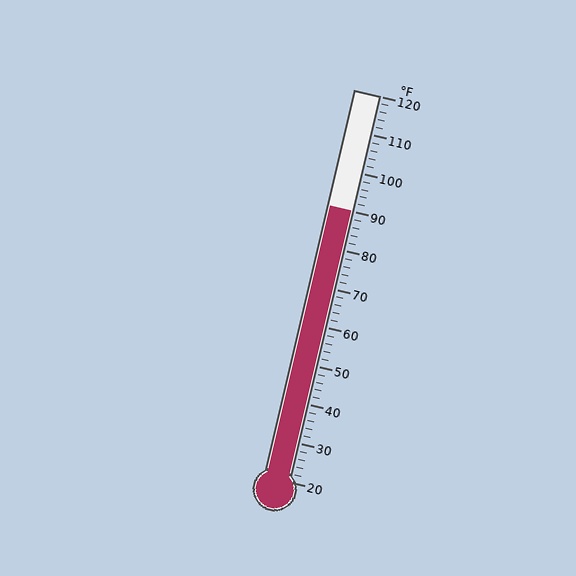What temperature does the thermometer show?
The thermometer shows approximately 90°F.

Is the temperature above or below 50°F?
The temperature is above 50°F.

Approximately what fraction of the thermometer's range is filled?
The thermometer is filled to approximately 70% of its range.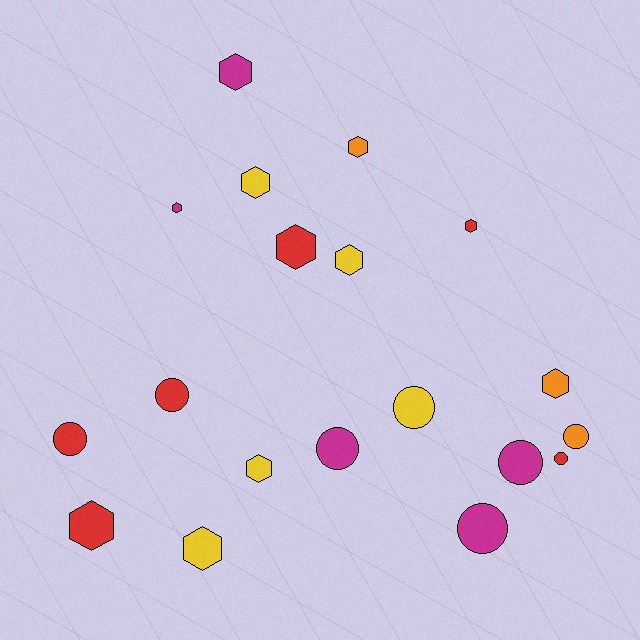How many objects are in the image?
There are 19 objects.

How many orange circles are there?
There is 1 orange circle.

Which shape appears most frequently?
Hexagon, with 11 objects.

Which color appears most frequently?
Red, with 6 objects.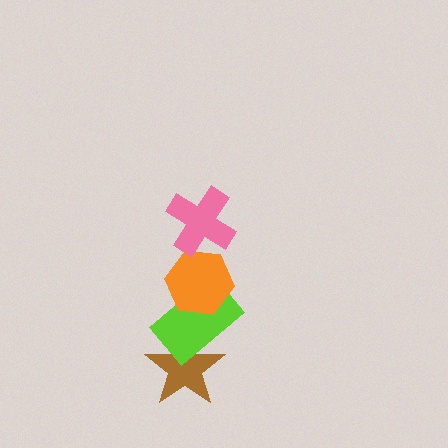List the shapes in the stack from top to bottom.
From top to bottom: the pink cross, the orange hexagon, the lime rectangle, the brown star.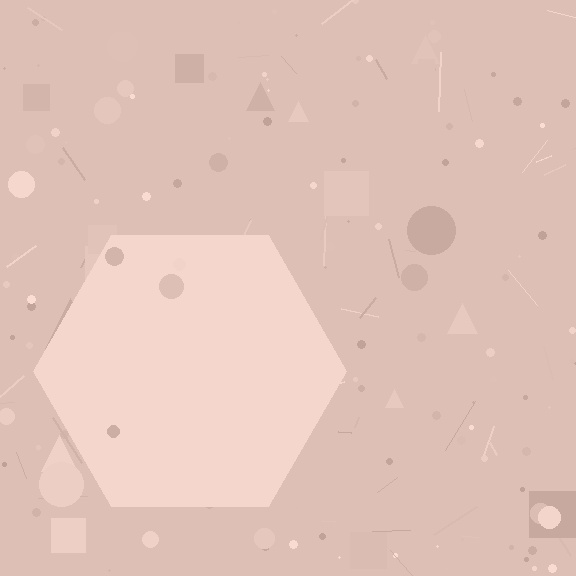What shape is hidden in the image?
A hexagon is hidden in the image.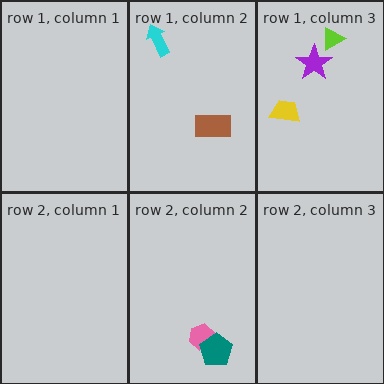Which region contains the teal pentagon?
The row 2, column 2 region.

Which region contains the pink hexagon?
The row 2, column 2 region.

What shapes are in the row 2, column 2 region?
The pink hexagon, the teal pentagon.